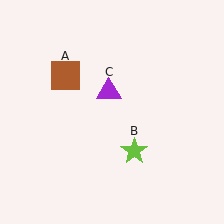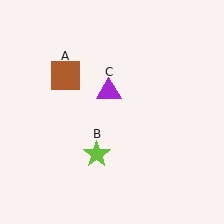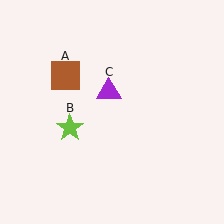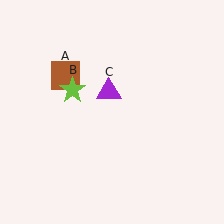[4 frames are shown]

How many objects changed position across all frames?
1 object changed position: lime star (object B).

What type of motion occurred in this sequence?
The lime star (object B) rotated clockwise around the center of the scene.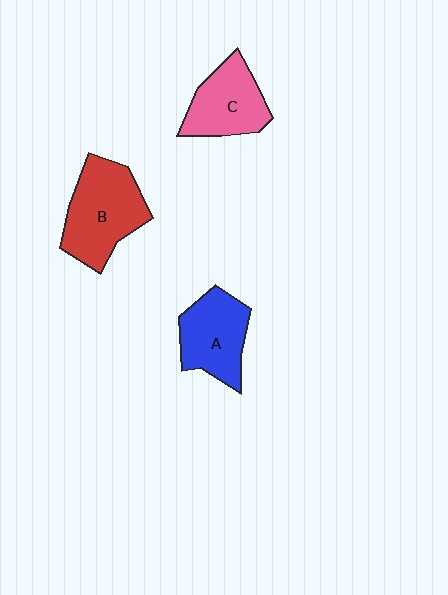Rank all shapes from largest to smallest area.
From largest to smallest: B (red), A (blue), C (pink).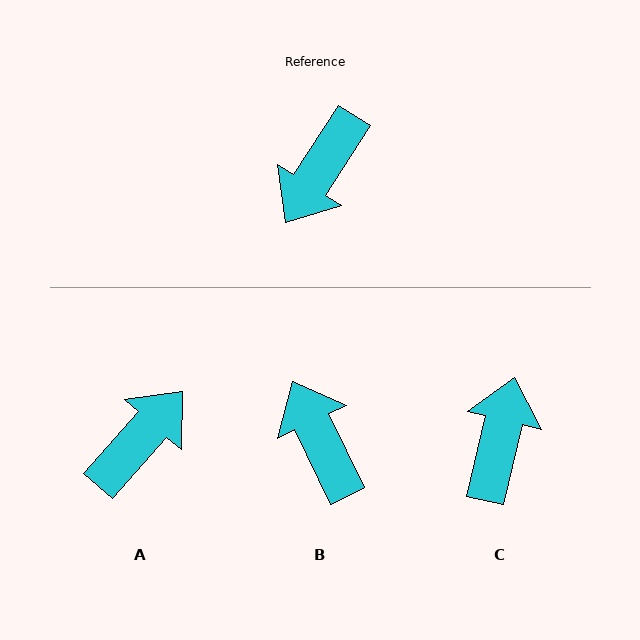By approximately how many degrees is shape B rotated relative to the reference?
Approximately 121 degrees clockwise.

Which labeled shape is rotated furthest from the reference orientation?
A, about 171 degrees away.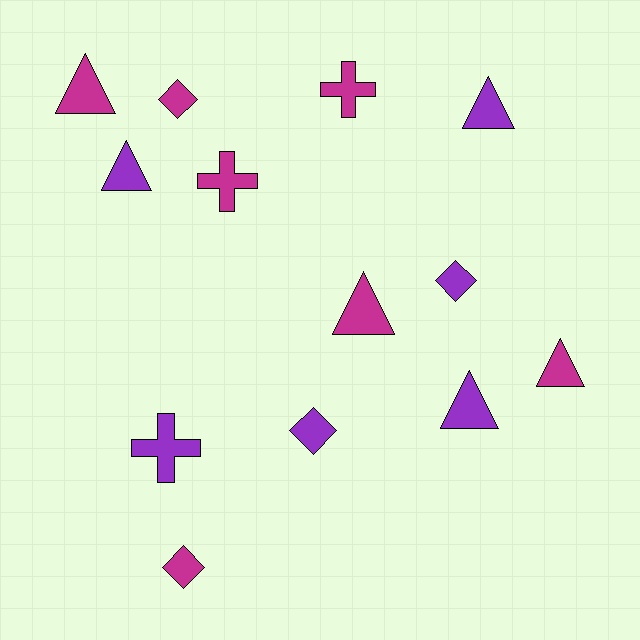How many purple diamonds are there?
There are 2 purple diamonds.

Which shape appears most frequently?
Triangle, with 6 objects.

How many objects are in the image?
There are 13 objects.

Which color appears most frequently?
Magenta, with 7 objects.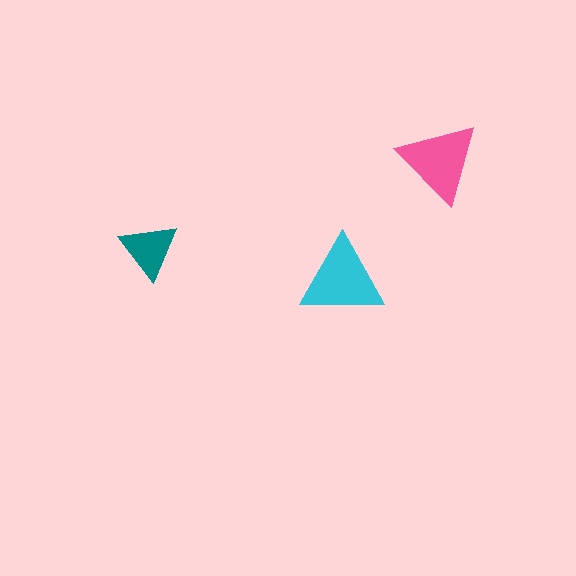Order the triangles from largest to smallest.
the cyan one, the pink one, the teal one.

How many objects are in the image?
There are 3 objects in the image.